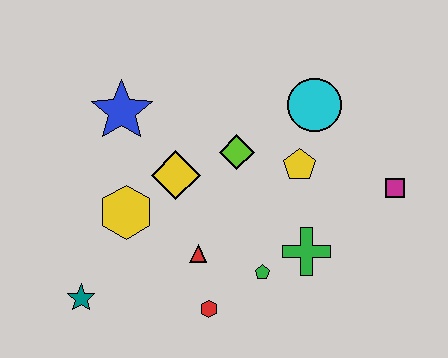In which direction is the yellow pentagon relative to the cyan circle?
The yellow pentagon is below the cyan circle.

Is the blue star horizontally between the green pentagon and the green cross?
No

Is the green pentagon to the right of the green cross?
No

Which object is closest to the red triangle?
The red hexagon is closest to the red triangle.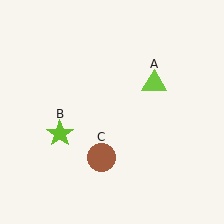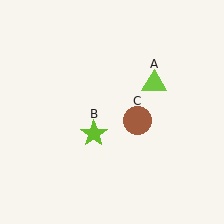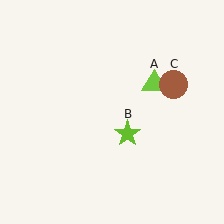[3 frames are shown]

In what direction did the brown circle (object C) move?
The brown circle (object C) moved up and to the right.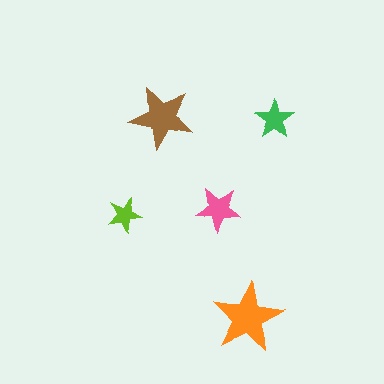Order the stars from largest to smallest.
the orange one, the brown one, the pink one, the green one, the lime one.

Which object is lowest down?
The orange star is bottommost.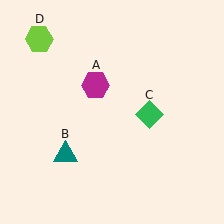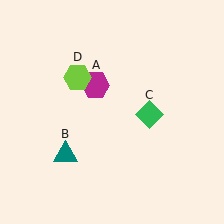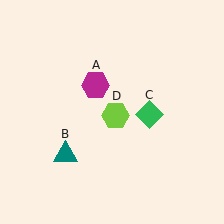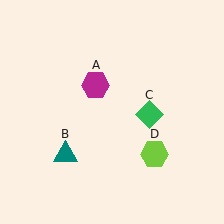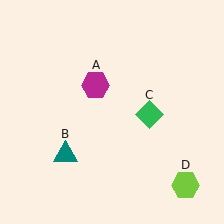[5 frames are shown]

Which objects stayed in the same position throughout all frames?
Magenta hexagon (object A) and teal triangle (object B) and green diamond (object C) remained stationary.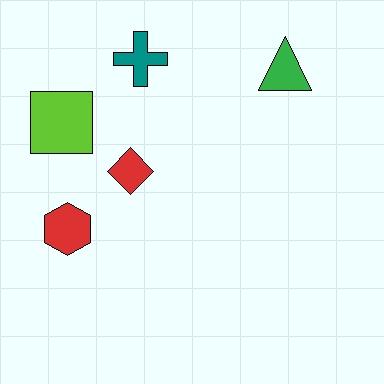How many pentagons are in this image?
There are no pentagons.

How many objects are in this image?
There are 5 objects.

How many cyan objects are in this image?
There are no cyan objects.